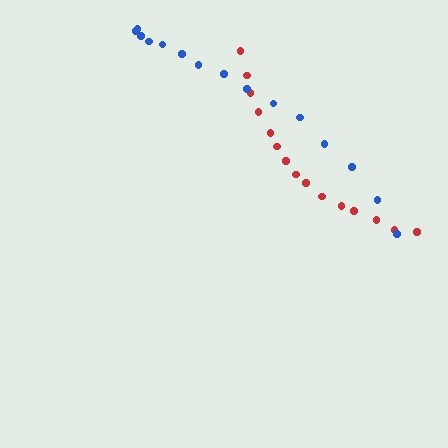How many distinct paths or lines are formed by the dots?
There are 2 distinct paths.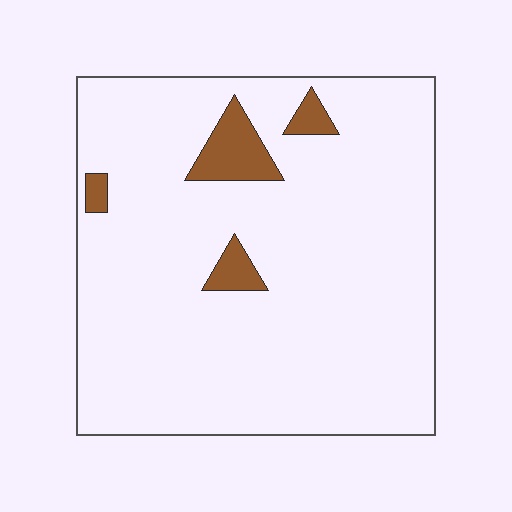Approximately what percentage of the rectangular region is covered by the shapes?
Approximately 5%.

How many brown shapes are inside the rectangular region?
4.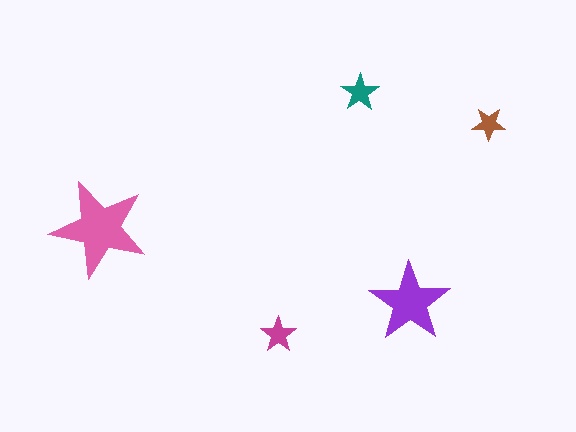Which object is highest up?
The teal star is topmost.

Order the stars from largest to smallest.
the pink one, the purple one, the teal one, the magenta one, the brown one.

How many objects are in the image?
There are 5 objects in the image.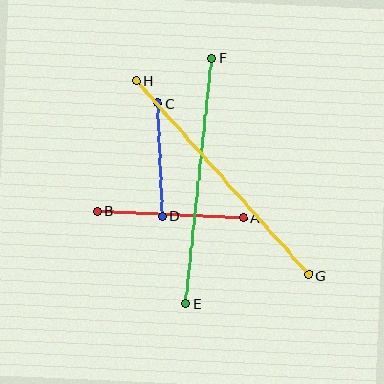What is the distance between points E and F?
The distance is approximately 247 pixels.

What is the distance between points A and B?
The distance is approximately 146 pixels.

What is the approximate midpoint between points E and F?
The midpoint is at approximately (199, 181) pixels.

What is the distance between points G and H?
The distance is approximately 260 pixels.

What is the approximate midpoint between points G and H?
The midpoint is at approximately (222, 178) pixels.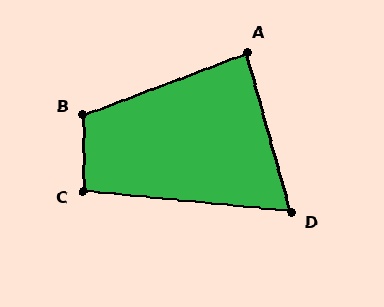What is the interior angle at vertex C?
Approximately 95 degrees (obtuse).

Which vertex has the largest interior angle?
B, at approximately 111 degrees.